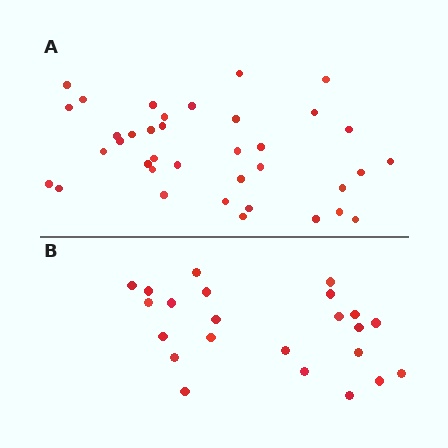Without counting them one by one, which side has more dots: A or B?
Region A (the top region) has more dots.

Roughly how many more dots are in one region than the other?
Region A has approximately 15 more dots than region B.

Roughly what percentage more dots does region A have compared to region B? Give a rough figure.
About 60% more.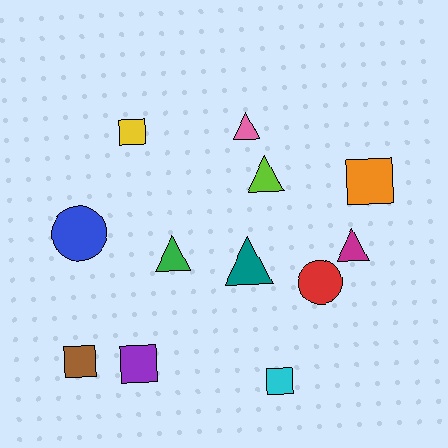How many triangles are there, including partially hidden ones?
There are 5 triangles.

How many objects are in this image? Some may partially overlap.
There are 12 objects.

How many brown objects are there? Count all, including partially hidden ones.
There is 1 brown object.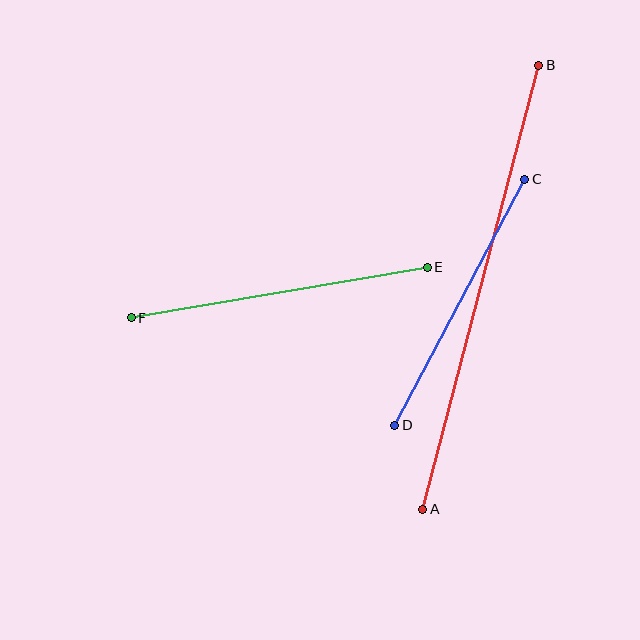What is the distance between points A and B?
The distance is approximately 459 pixels.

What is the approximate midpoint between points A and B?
The midpoint is at approximately (481, 287) pixels.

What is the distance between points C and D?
The distance is approximately 278 pixels.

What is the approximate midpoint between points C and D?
The midpoint is at approximately (460, 302) pixels.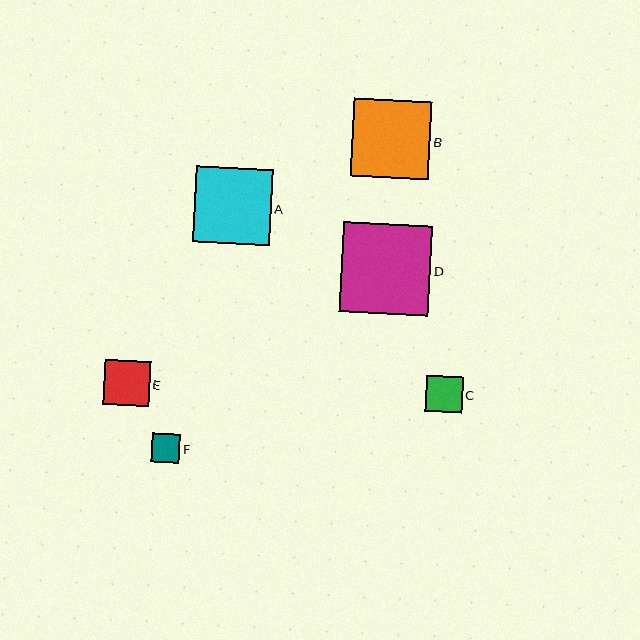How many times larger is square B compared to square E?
Square B is approximately 1.7 times the size of square E.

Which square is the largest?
Square D is the largest with a size of approximately 90 pixels.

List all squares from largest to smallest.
From largest to smallest: D, B, A, E, C, F.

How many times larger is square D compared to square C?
Square D is approximately 2.5 times the size of square C.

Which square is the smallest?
Square F is the smallest with a size of approximately 29 pixels.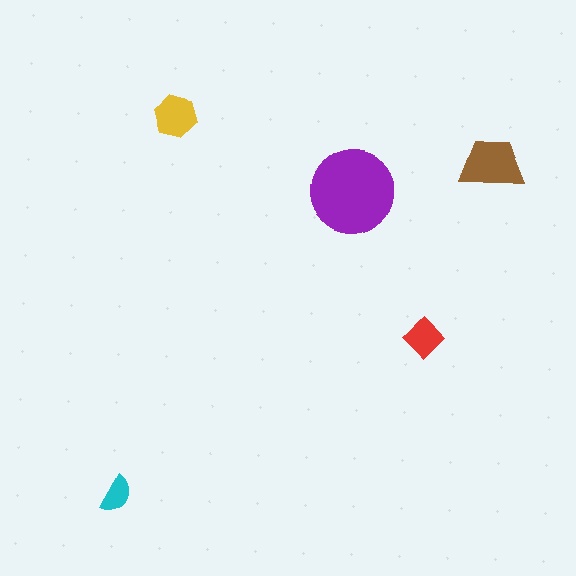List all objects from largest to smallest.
The purple circle, the brown trapezoid, the yellow hexagon, the red diamond, the cyan semicircle.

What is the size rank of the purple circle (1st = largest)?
1st.